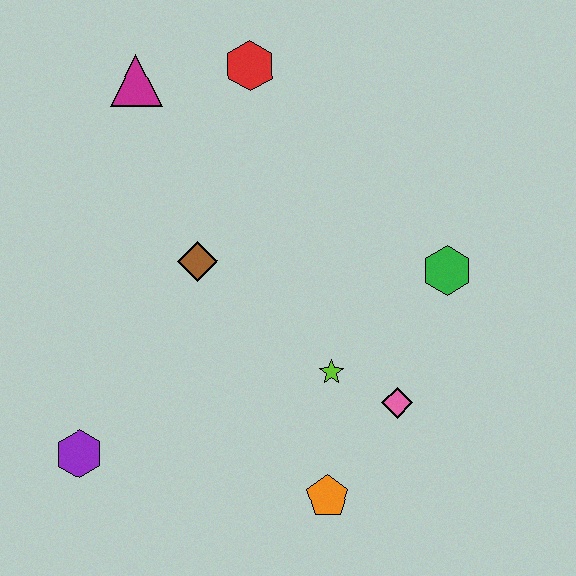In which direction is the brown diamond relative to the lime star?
The brown diamond is to the left of the lime star.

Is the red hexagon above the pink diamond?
Yes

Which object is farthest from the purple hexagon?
The red hexagon is farthest from the purple hexagon.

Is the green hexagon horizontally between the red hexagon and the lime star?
No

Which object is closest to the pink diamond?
The lime star is closest to the pink diamond.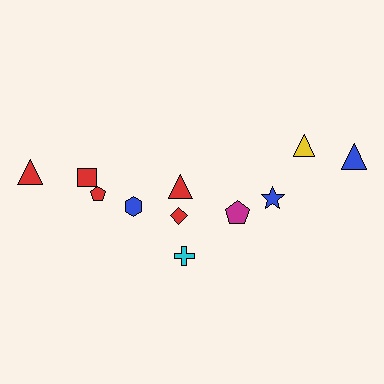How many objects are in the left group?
There are 7 objects.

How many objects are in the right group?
There are 4 objects.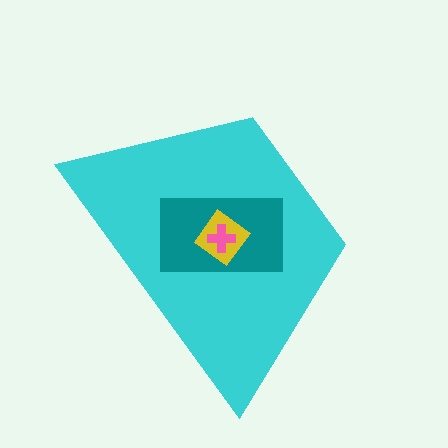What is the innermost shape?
The pink cross.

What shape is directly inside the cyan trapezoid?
The teal rectangle.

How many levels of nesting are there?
4.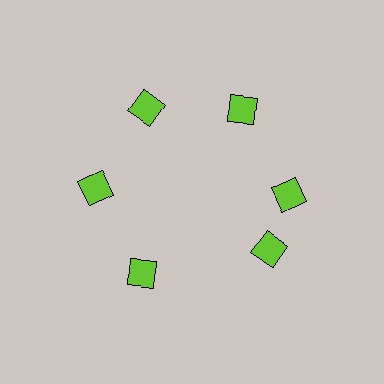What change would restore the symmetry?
The symmetry would be restored by rotating it back into even spacing with its neighbors so that all 6 diamonds sit at equal angles and equal distance from the center.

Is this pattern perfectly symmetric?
No. The 6 lime diamonds are arranged in a ring, but one element near the 5 o'clock position is rotated out of alignment along the ring, breaking the 6-fold rotational symmetry.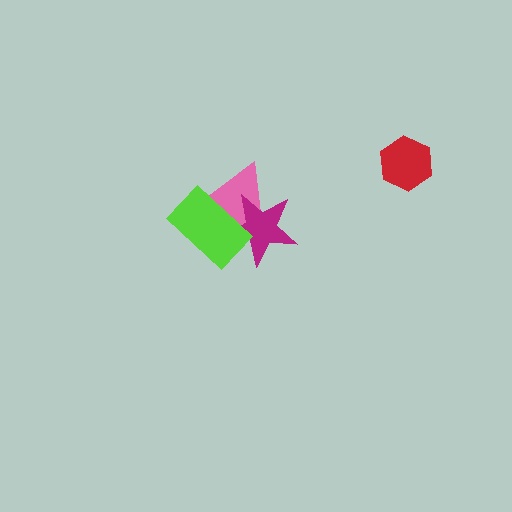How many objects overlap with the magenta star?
2 objects overlap with the magenta star.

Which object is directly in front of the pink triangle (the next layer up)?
The magenta star is directly in front of the pink triangle.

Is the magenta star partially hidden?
Yes, it is partially covered by another shape.